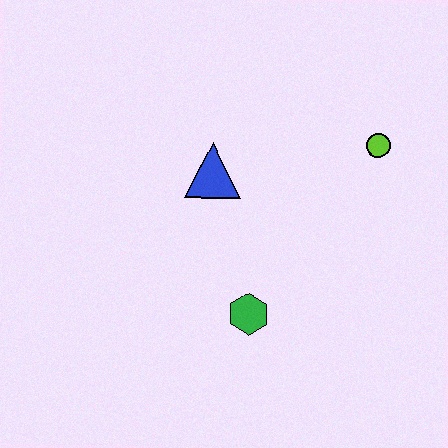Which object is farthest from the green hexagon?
The lime circle is farthest from the green hexagon.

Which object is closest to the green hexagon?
The blue triangle is closest to the green hexagon.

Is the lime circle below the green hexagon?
No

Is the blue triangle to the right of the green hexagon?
No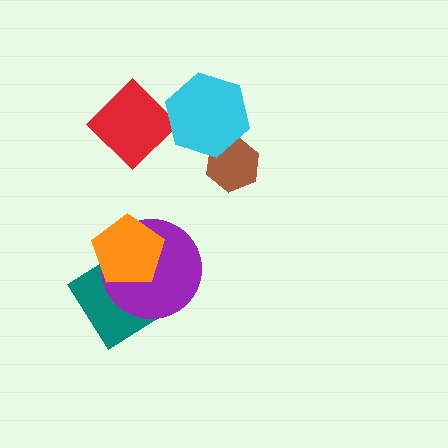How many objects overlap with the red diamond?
1 object overlaps with the red diamond.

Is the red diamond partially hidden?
Yes, it is partially covered by another shape.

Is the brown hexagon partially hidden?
Yes, it is partially covered by another shape.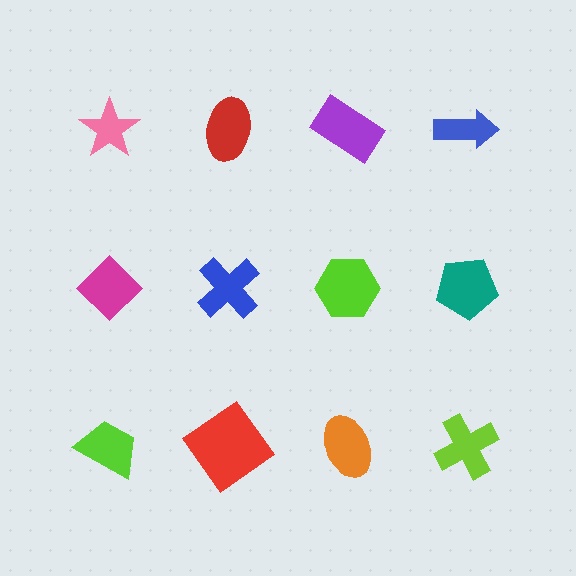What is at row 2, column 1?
A magenta diamond.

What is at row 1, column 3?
A purple rectangle.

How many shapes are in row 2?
4 shapes.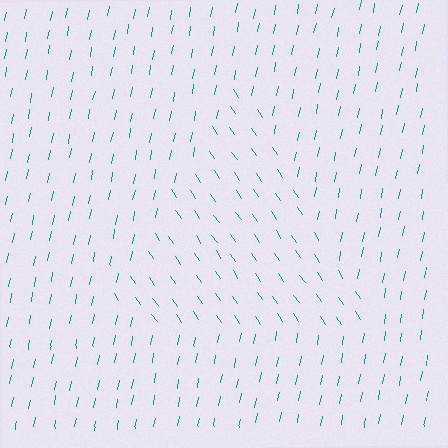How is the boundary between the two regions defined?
The boundary is defined purely by a change in line orientation (approximately 45 degrees difference). All lines are the same color and thickness.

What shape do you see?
I see a triangle.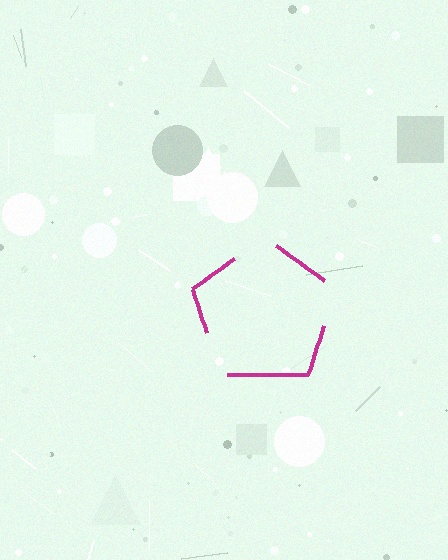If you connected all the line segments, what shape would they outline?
They would outline a pentagon.